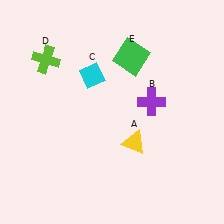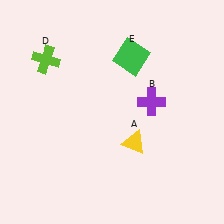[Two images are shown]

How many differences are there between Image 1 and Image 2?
There is 1 difference between the two images.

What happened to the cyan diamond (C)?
The cyan diamond (C) was removed in Image 2. It was in the top-left area of Image 1.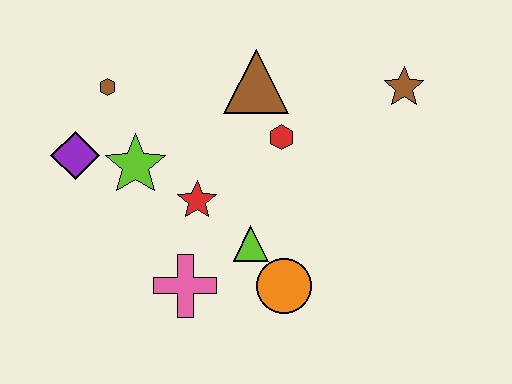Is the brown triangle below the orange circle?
No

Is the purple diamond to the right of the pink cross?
No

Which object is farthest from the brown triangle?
The pink cross is farthest from the brown triangle.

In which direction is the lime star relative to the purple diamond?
The lime star is to the right of the purple diamond.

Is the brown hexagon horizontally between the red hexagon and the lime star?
No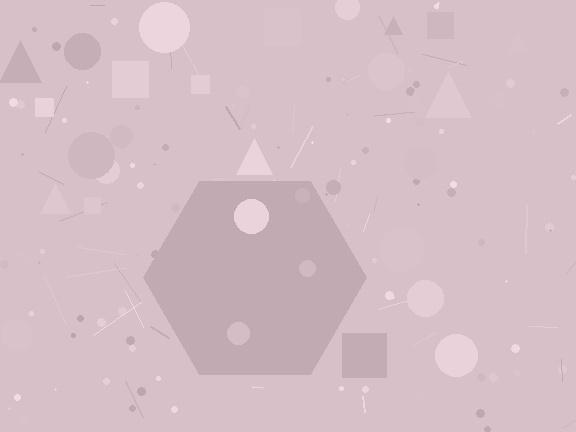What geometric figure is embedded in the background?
A hexagon is embedded in the background.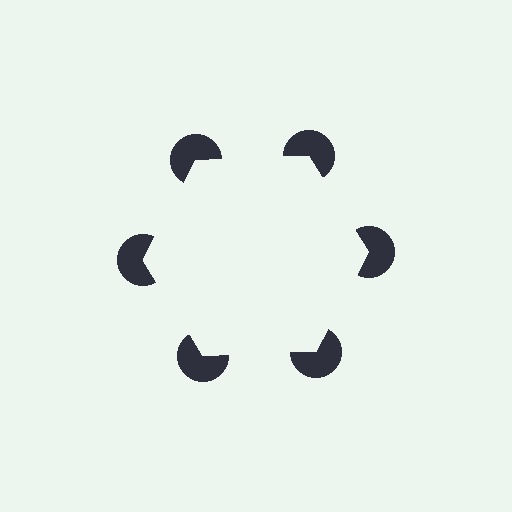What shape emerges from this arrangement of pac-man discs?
An illusory hexagon — its edges are inferred from the aligned wedge cuts in the pac-man discs, not physically drawn.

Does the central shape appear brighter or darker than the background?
It typically appears slightly brighter than the background, even though no actual brightness change is drawn.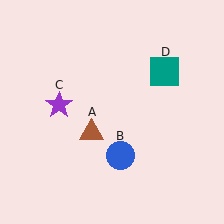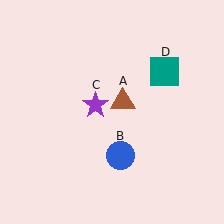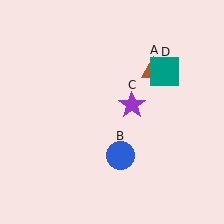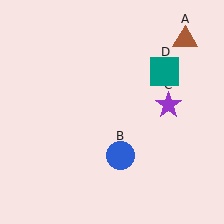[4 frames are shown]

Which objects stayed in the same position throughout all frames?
Blue circle (object B) and teal square (object D) remained stationary.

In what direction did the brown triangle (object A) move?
The brown triangle (object A) moved up and to the right.